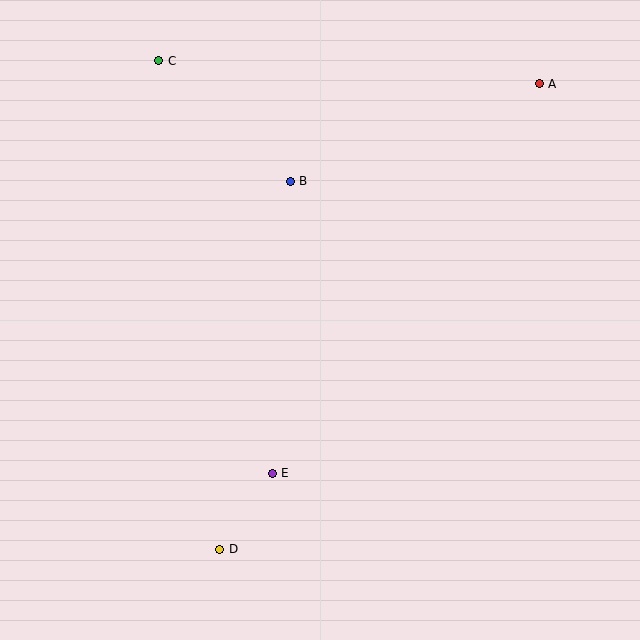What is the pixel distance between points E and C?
The distance between E and C is 428 pixels.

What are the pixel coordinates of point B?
Point B is at (290, 181).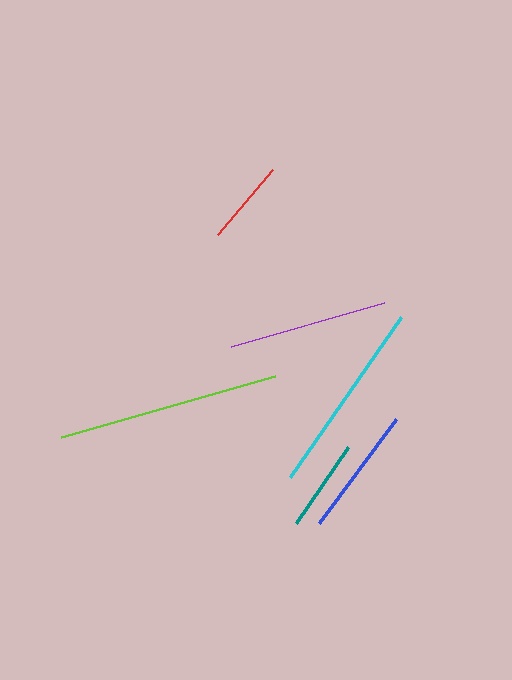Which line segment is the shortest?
The red line is the shortest at approximately 86 pixels.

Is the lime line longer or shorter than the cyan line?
The lime line is longer than the cyan line.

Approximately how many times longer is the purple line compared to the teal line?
The purple line is approximately 1.7 times the length of the teal line.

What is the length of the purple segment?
The purple segment is approximately 160 pixels long.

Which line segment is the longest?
The lime line is the longest at approximately 223 pixels.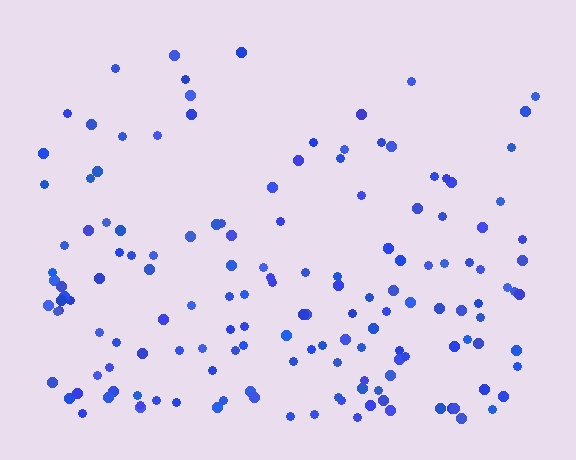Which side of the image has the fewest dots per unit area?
The top.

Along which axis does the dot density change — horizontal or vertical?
Vertical.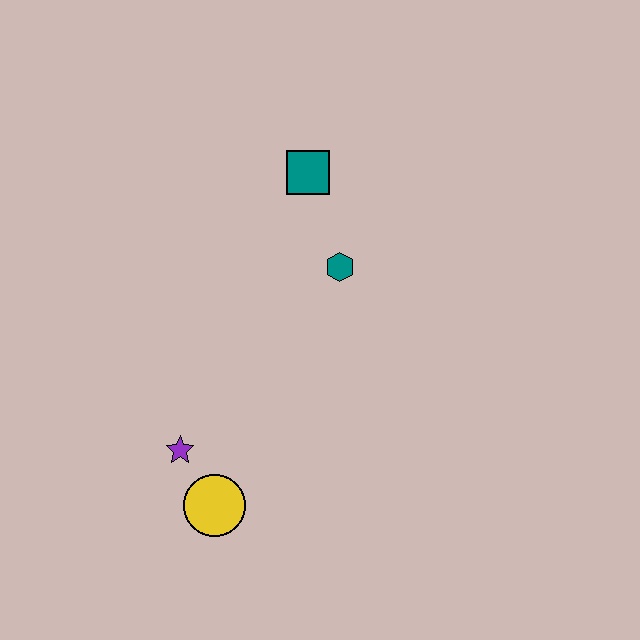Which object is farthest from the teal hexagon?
The yellow circle is farthest from the teal hexagon.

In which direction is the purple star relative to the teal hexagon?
The purple star is below the teal hexagon.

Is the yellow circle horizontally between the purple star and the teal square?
Yes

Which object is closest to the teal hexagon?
The teal square is closest to the teal hexagon.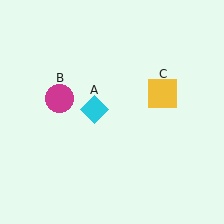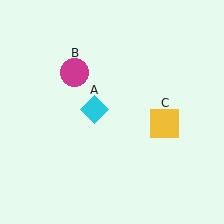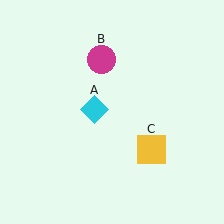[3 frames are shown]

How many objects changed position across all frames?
2 objects changed position: magenta circle (object B), yellow square (object C).